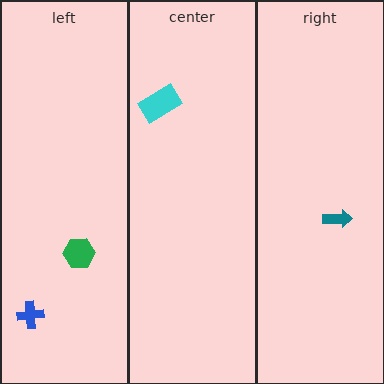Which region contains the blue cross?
The left region.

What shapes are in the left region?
The green hexagon, the blue cross.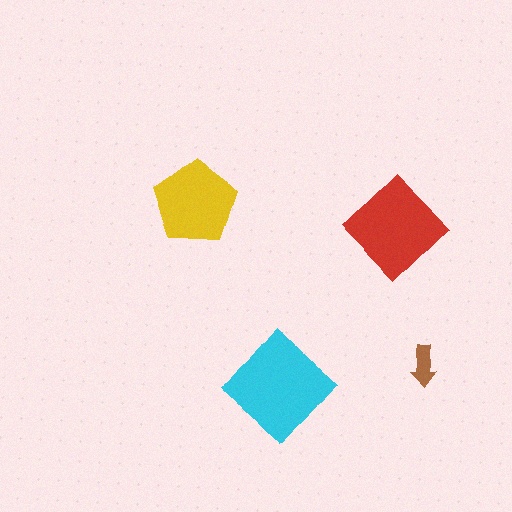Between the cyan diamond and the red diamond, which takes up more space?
The cyan diamond.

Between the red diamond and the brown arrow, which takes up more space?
The red diamond.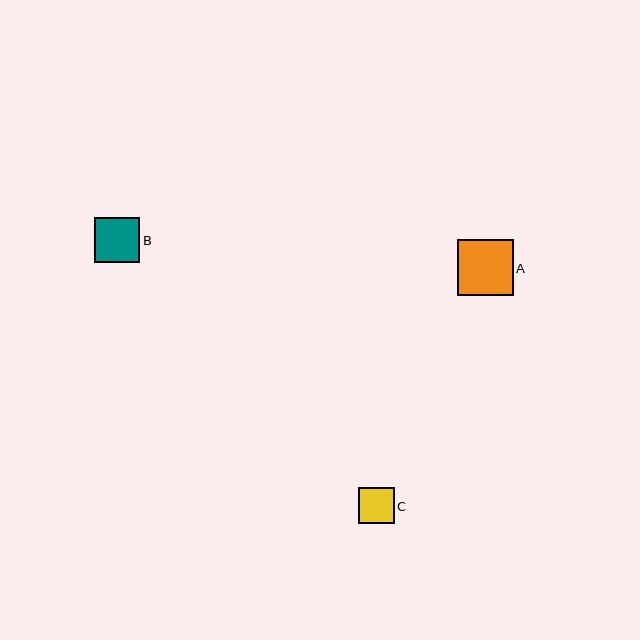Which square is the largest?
Square A is the largest with a size of approximately 56 pixels.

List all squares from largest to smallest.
From largest to smallest: A, B, C.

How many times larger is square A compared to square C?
Square A is approximately 1.6 times the size of square C.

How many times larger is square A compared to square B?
Square A is approximately 1.2 times the size of square B.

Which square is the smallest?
Square C is the smallest with a size of approximately 36 pixels.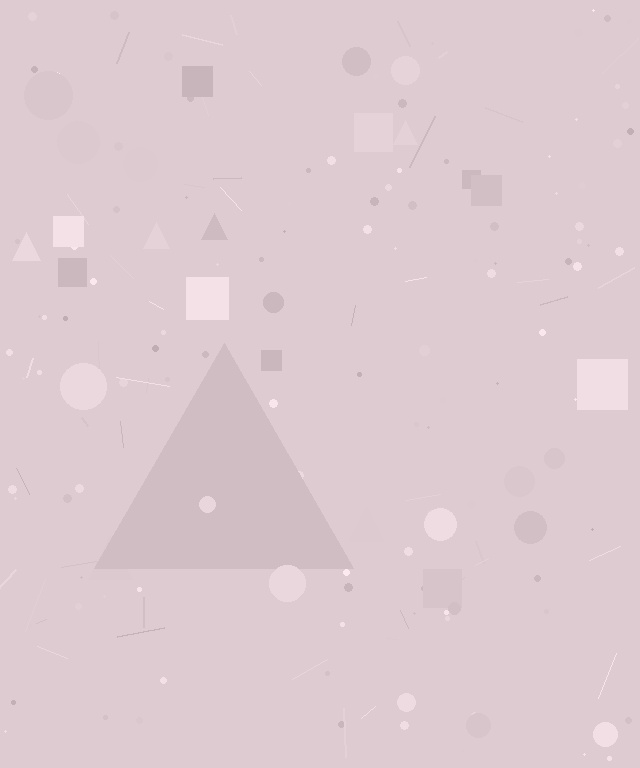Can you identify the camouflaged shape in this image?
The camouflaged shape is a triangle.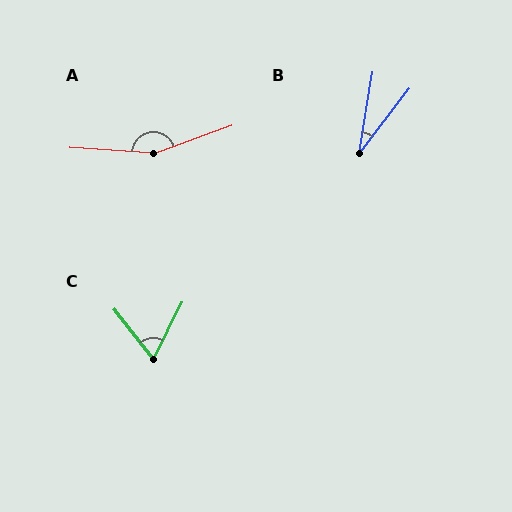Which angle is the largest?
A, at approximately 156 degrees.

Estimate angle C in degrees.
Approximately 64 degrees.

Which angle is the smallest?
B, at approximately 28 degrees.